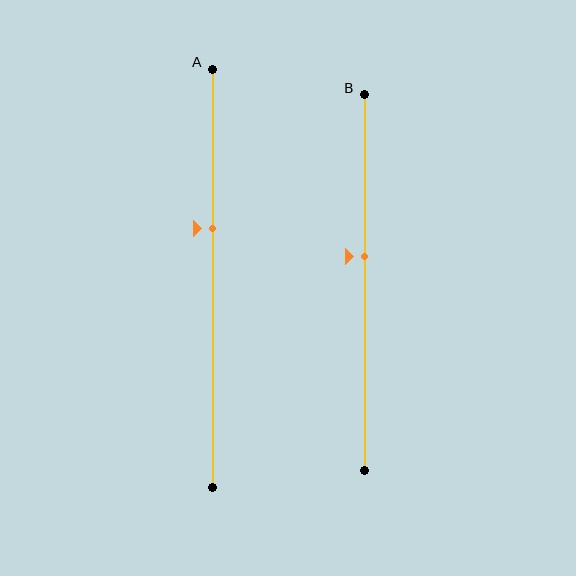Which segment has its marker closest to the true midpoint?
Segment B has its marker closest to the true midpoint.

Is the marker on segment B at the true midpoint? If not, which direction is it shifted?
No, the marker on segment B is shifted upward by about 7% of the segment length.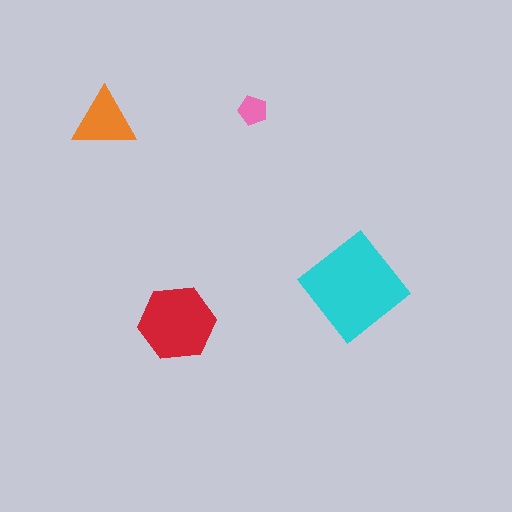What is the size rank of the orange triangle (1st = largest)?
3rd.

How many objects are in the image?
There are 4 objects in the image.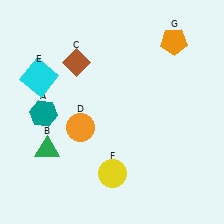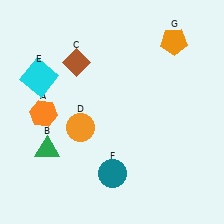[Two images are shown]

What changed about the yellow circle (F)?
In Image 1, F is yellow. In Image 2, it changed to teal.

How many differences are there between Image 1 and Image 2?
There are 2 differences between the two images.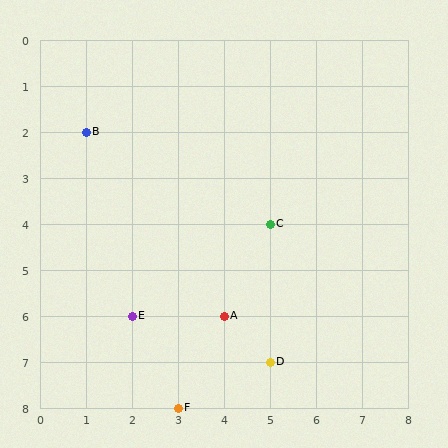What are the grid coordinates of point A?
Point A is at grid coordinates (4, 6).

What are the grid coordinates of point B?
Point B is at grid coordinates (1, 2).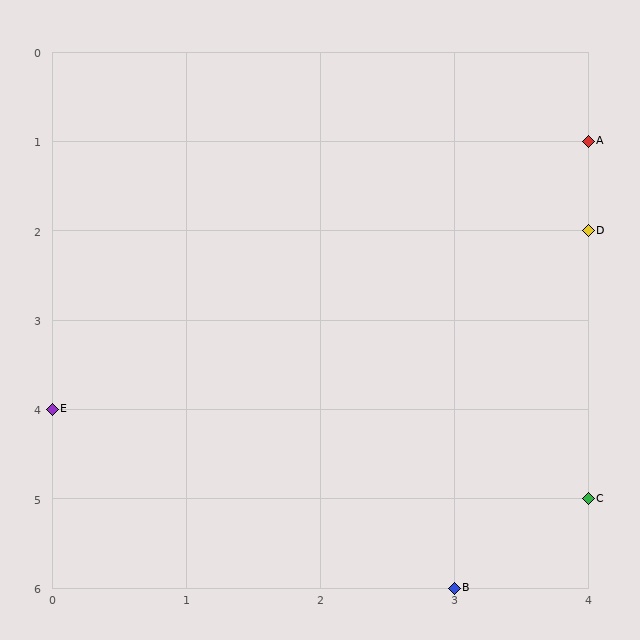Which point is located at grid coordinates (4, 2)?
Point D is at (4, 2).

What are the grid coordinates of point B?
Point B is at grid coordinates (3, 6).